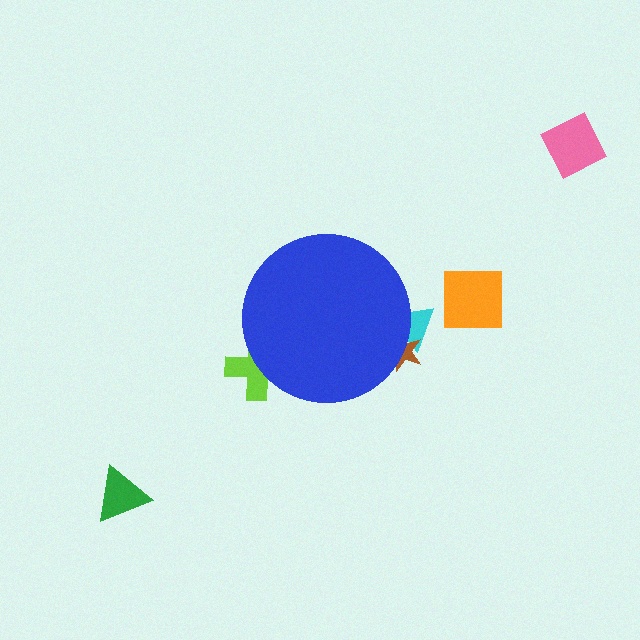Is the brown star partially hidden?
Yes, the brown star is partially hidden behind the blue circle.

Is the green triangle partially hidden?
No, the green triangle is fully visible.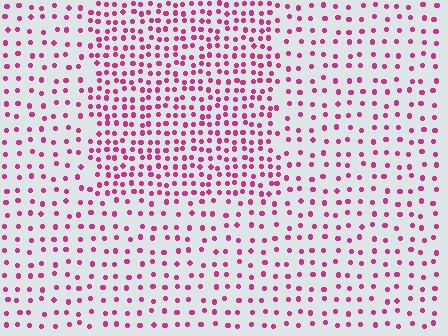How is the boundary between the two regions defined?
The boundary is defined by a change in element density (approximately 2.0x ratio). All elements are the same color, size, and shape.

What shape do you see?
I see a rectangle.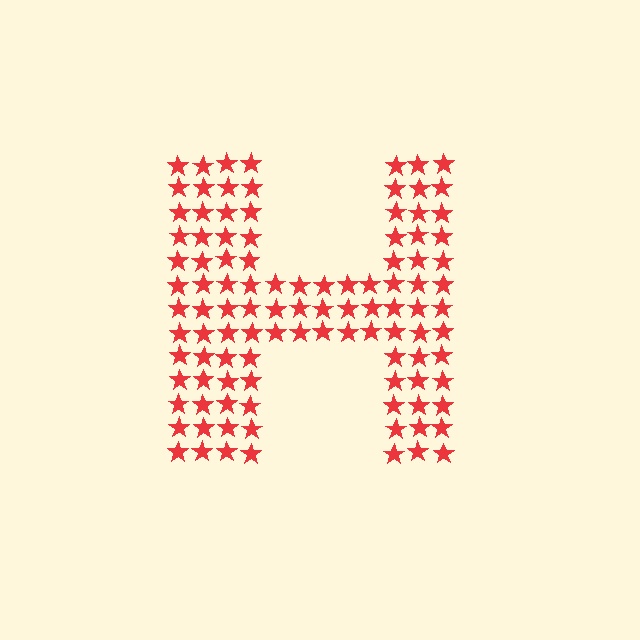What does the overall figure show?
The overall figure shows the letter H.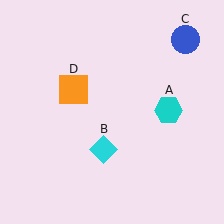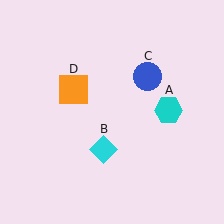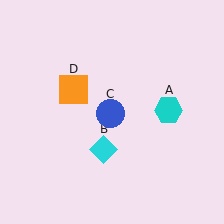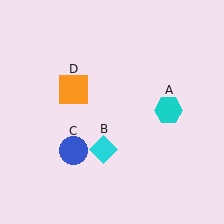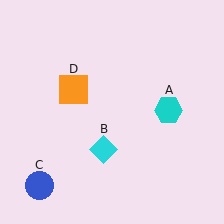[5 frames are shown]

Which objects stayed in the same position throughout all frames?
Cyan hexagon (object A) and cyan diamond (object B) and orange square (object D) remained stationary.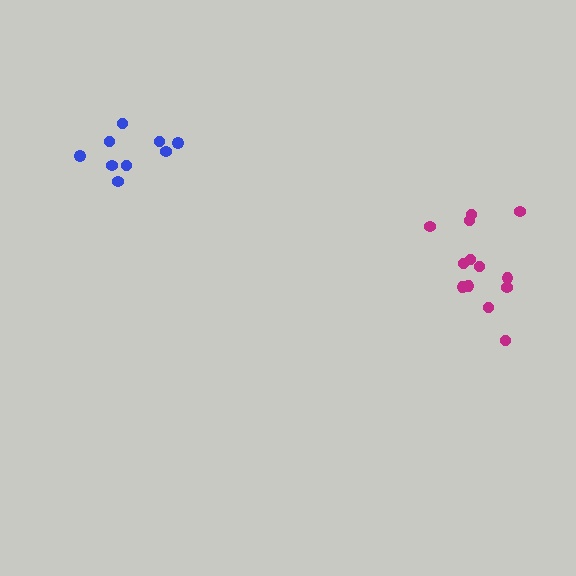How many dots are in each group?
Group 1: 9 dots, Group 2: 13 dots (22 total).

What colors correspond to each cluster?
The clusters are colored: blue, magenta.